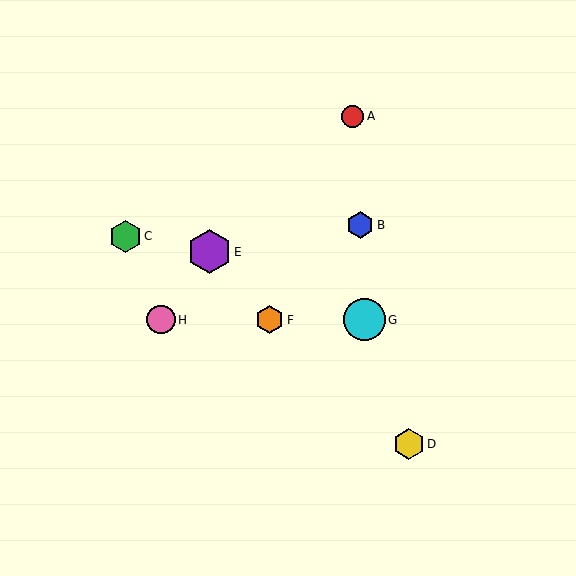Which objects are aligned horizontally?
Objects F, G, H are aligned horizontally.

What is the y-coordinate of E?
Object E is at y≈252.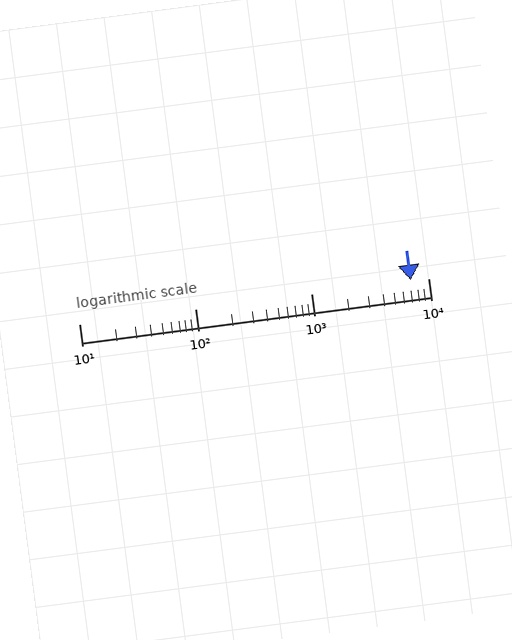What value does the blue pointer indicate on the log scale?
The pointer indicates approximately 7100.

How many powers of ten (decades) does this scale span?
The scale spans 3 decades, from 10 to 10000.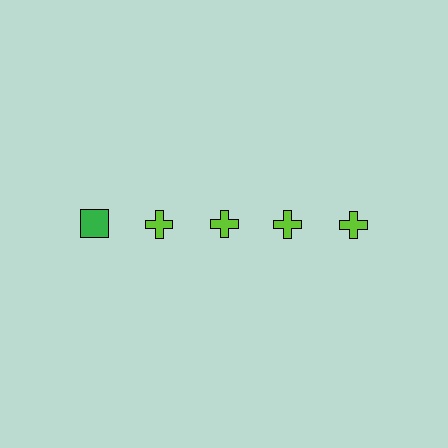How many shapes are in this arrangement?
There are 5 shapes arranged in a grid pattern.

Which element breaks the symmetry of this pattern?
The green square in the top row, leftmost column breaks the symmetry. All other shapes are lime crosses.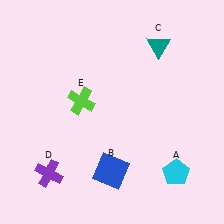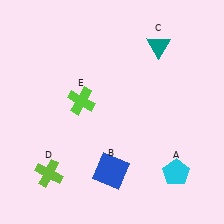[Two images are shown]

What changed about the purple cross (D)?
In Image 1, D is purple. In Image 2, it changed to lime.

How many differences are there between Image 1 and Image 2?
There is 1 difference between the two images.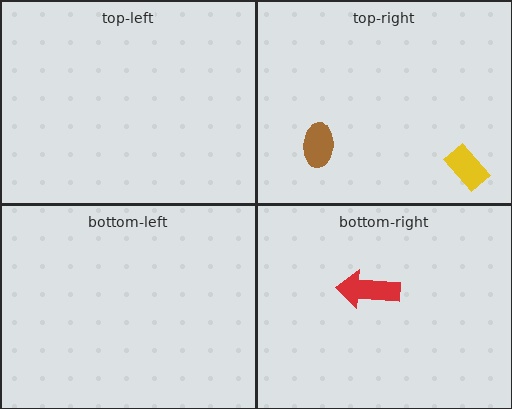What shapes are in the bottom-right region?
The red arrow.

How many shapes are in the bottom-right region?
1.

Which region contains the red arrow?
The bottom-right region.